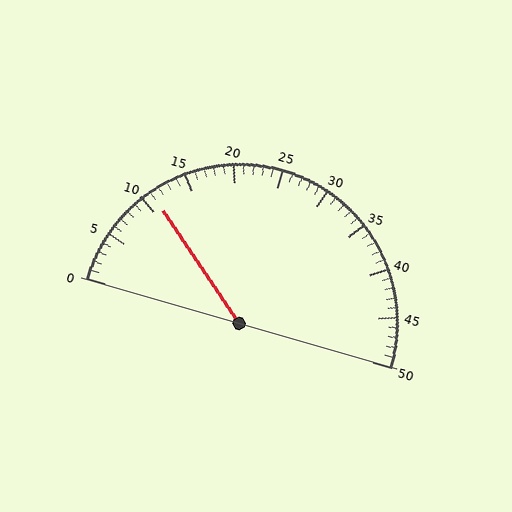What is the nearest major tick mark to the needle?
The nearest major tick mark is 10.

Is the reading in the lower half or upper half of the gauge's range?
The reading is in the lower half of the range (0 to 50).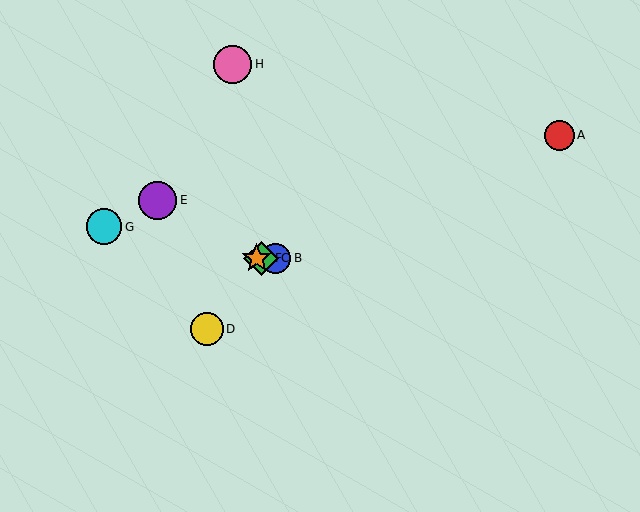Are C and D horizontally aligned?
No, C is at y≈258 and D is at y≈329.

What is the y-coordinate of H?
Object H is at y≈64.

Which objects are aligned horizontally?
Objects B, C, F are aligned horizontally.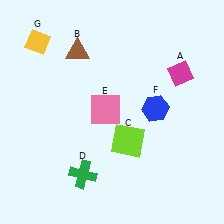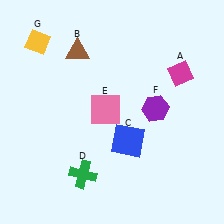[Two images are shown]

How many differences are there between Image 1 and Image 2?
There are 2 differences between the two images.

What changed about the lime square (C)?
In Image 1, C is lime. In Image 2, it changed to blue.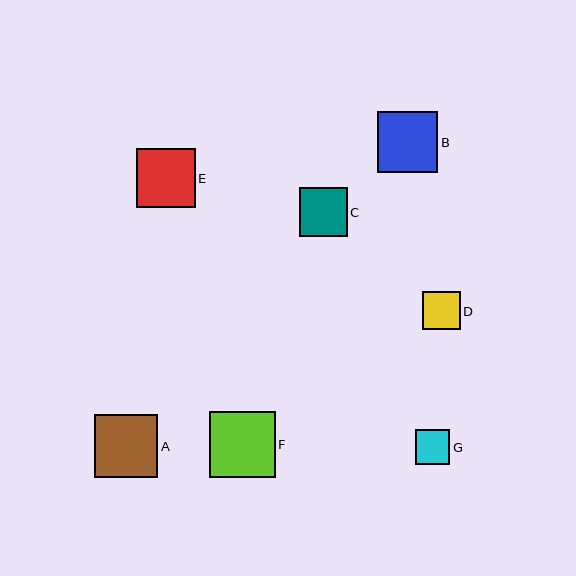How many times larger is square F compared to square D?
Square F is approximately 1.8 times the size of square D.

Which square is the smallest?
Square G is the smallest with a size of approximately 34 pixels.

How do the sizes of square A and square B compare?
Square A and square B are approximately the same size.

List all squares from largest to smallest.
From largest to smallest: F, A, B, E, C, D, G.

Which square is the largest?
Square F is the largest with a size of approximately 66 pixels.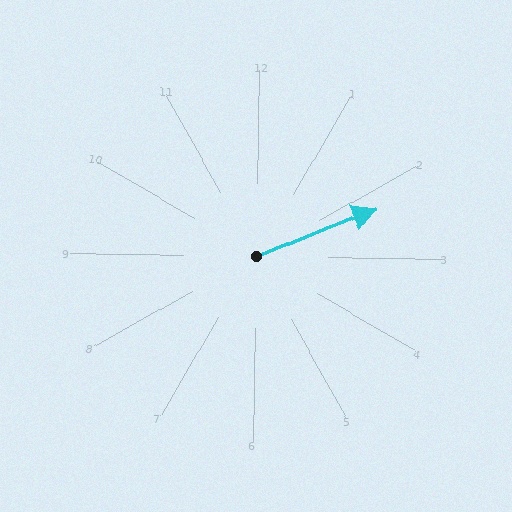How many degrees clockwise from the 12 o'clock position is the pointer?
Approximately 67 degrees.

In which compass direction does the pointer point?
Northeast.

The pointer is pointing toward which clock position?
Roughly 2 o'clock.